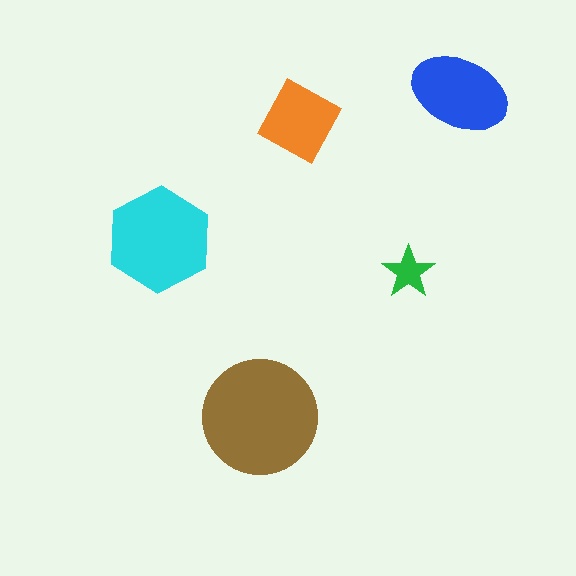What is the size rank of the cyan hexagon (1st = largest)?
2nd.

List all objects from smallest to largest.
The green star, the orange square, the blue ellipse, the cyan hexagon, the brown circle.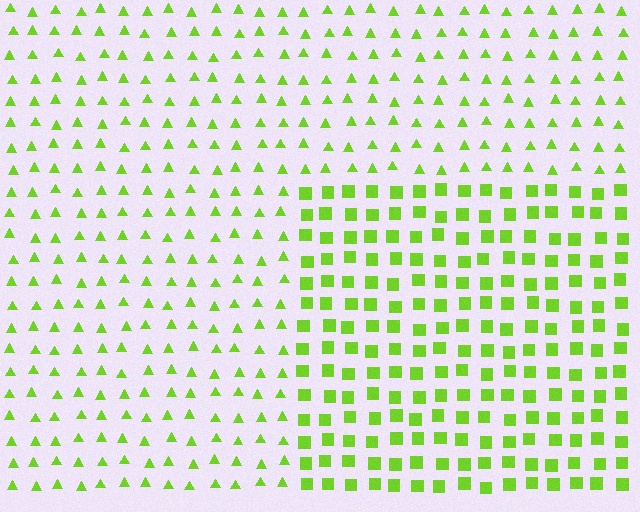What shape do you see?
I see a rectangle.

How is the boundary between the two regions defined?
The boundary is defined by a change in element shape: squares inside vs. triangles outside. All elements share the same color and spacing.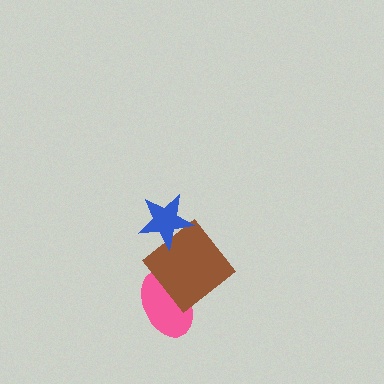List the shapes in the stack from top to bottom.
From top to bottom: the blue star, the brown diamond, the pink ellipse.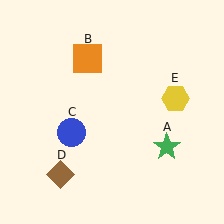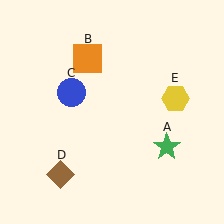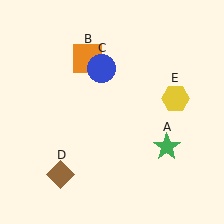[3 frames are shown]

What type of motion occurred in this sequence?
The blue circle (object C) rotated clockwise around the center of the scene.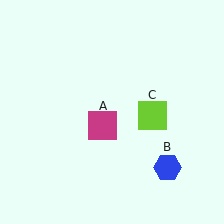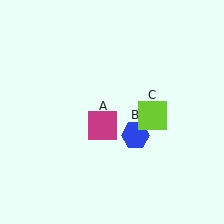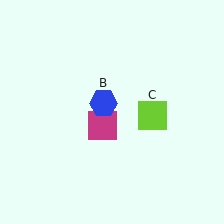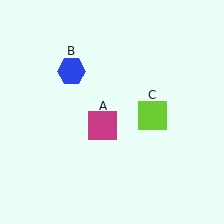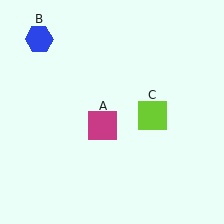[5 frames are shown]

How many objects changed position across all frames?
1 object changed position: blue hexagon (object B).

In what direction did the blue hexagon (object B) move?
The blue hexagon (object B) moved up and to the left.